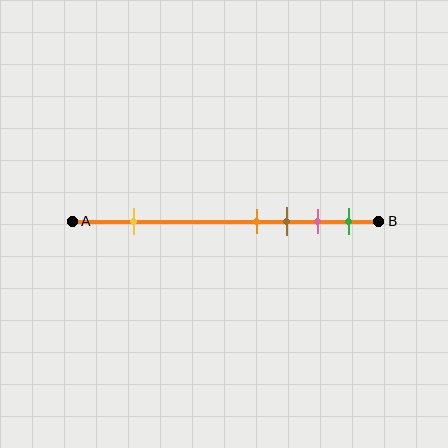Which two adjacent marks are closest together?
The orange and brown marks are the closest adjacent pair.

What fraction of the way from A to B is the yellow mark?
The yellow mark is approximately 20% (0.2) of the way from A to B.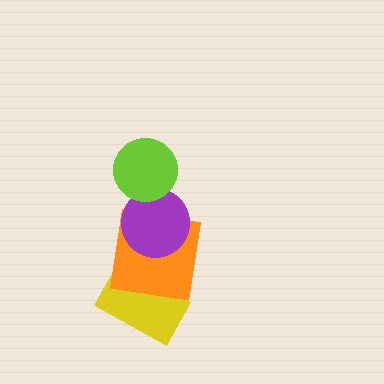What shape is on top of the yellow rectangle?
The orange square is on top of the yellow rectangle.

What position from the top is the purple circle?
The purple circle is 2nd from the top.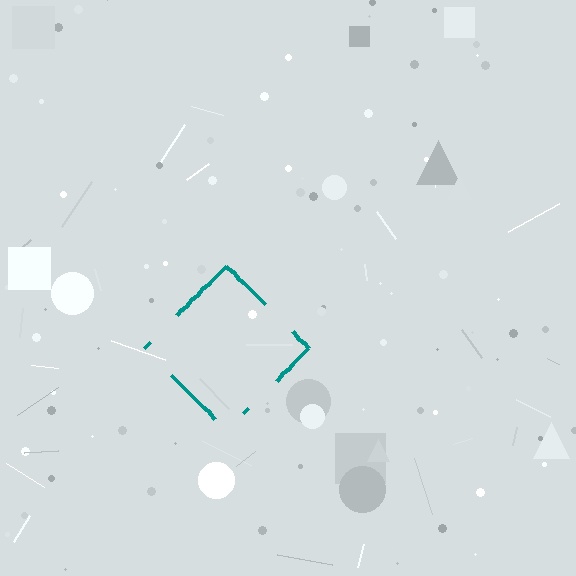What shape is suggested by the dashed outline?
The dashed outline suggests a diamond.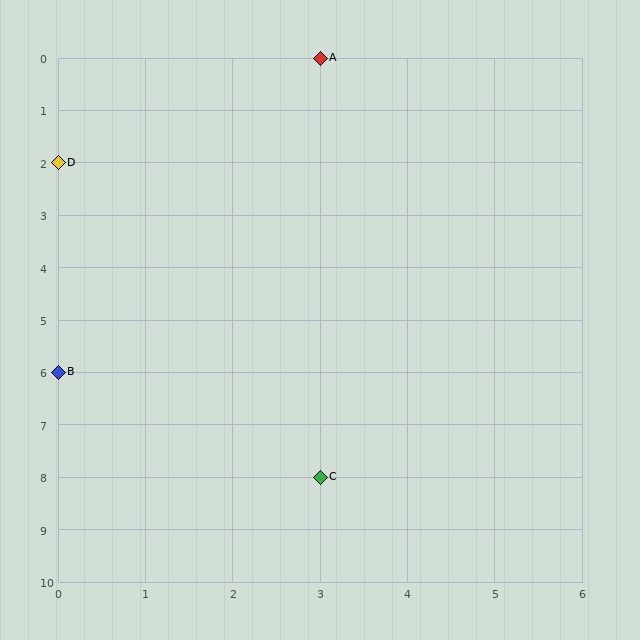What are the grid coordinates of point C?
Point C is at grid coordinates (3, 8).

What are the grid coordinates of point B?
Point B is at grid coordinates (0, 6).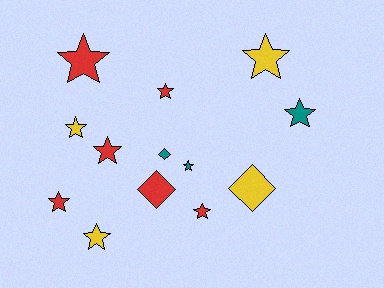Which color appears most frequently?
Red, with 6 objects.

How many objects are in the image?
There are 13 objects.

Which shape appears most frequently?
Star, with 10 objects.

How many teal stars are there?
There are 2 teal stars.